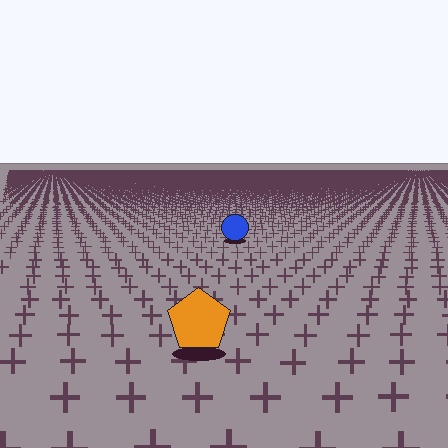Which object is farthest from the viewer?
The blue circle is farthest from the viewer. It appears smaller and the ground texture around it is denser.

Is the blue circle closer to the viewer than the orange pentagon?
No. The orange pentagon is closer — you can tell from the texture gradient: the ground texture is coarser near it.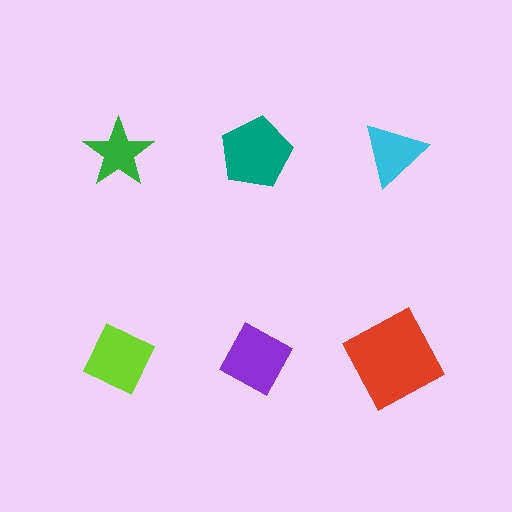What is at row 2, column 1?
A lime diamond.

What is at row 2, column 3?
A red square.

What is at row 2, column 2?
A purple diamond.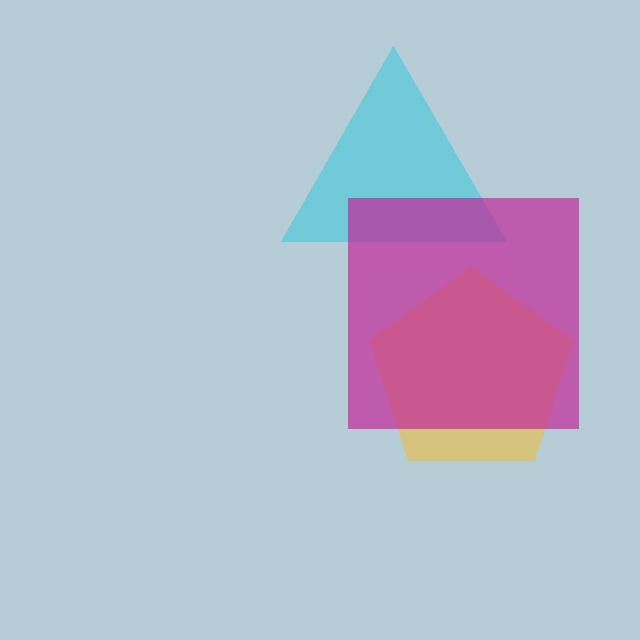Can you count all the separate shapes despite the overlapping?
Yes, there are 3 separate shapes.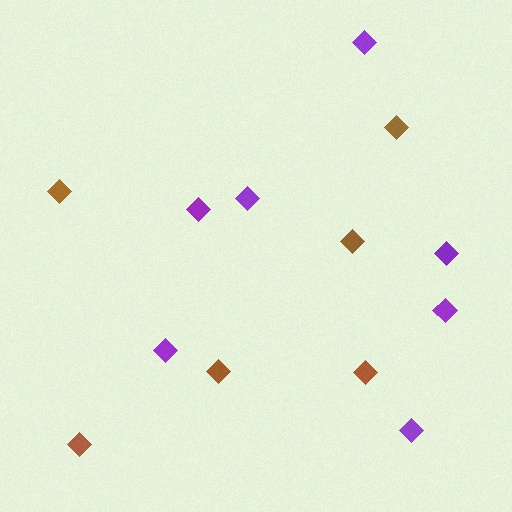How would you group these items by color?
There are 2 groups: one group of brown diamonds (6) and one group of purple diamonds (7).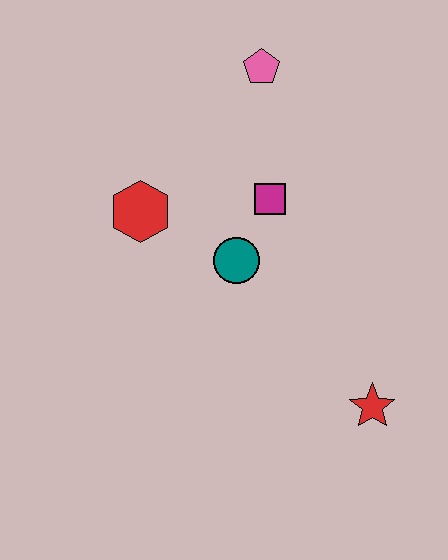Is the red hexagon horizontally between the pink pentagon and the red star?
No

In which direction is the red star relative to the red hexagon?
The red star is to the right of the red hexagon.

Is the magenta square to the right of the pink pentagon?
Yes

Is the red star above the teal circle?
No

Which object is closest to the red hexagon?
The teal circle is closest to the red hexagon.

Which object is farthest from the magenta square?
The red star is farthest from the magenta square.